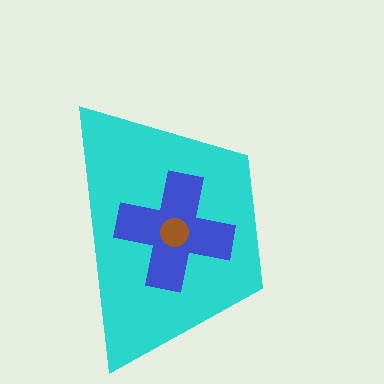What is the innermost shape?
The brown circle.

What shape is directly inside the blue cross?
The brown circle.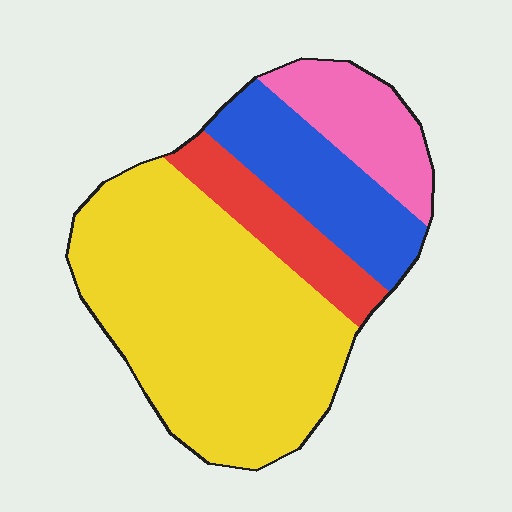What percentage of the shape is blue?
Blue takes up about one fifth (1/5) of the shape.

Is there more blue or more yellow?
Yellow.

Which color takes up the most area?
Yellow, at roughly 55%.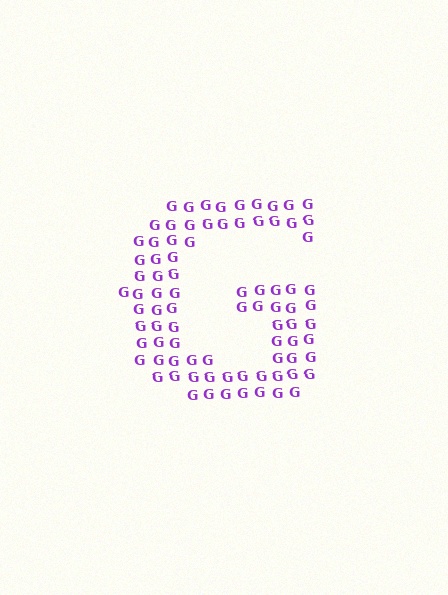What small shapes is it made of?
It is made of small letter G's.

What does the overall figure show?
The overall figure shows the letter G.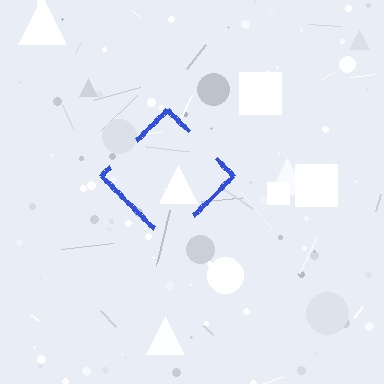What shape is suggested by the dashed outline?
The dashed outline suggests a diamond.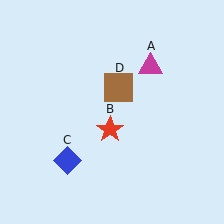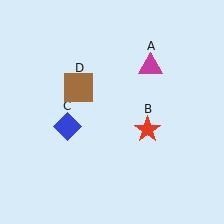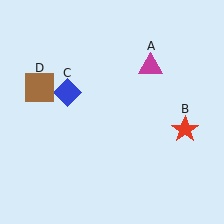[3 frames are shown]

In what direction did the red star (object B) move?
The red star (object B) moved right.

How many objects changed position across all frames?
3 objects changed position: red star (object B), blue diamond (object C), brown square (object D).